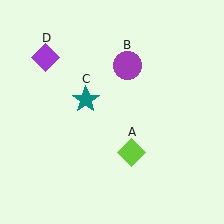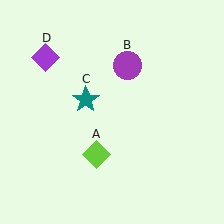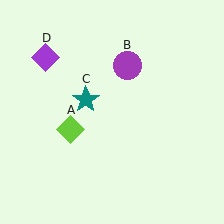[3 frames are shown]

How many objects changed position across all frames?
1 object changed position: lime diamond (object A).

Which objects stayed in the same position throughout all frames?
Purple circle (object B) and teal star (object C) and purple diamond (object D) remained stationary.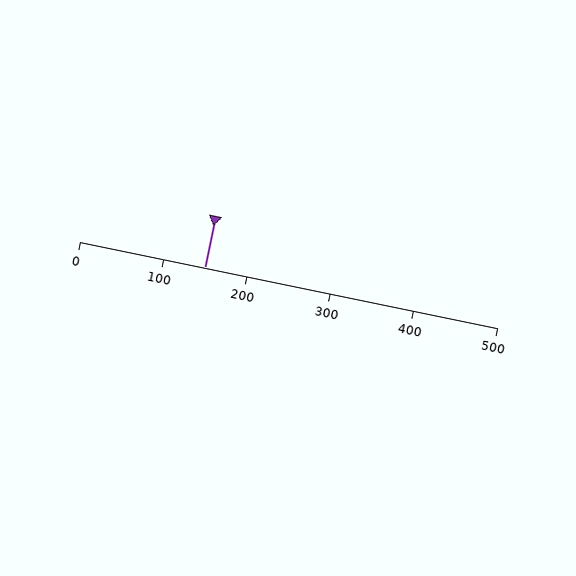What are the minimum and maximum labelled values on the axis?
The axis runs from 0 to 500.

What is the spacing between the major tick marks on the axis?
The major ticks are spaced 100 apart.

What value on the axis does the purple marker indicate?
The marker indicates approximately 150.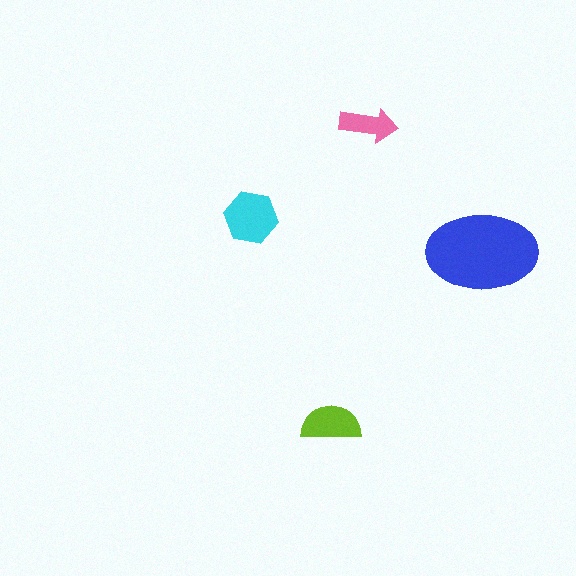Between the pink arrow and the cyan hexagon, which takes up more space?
The cyan hexagon.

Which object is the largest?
The blue ellipse.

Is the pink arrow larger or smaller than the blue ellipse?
Smaller.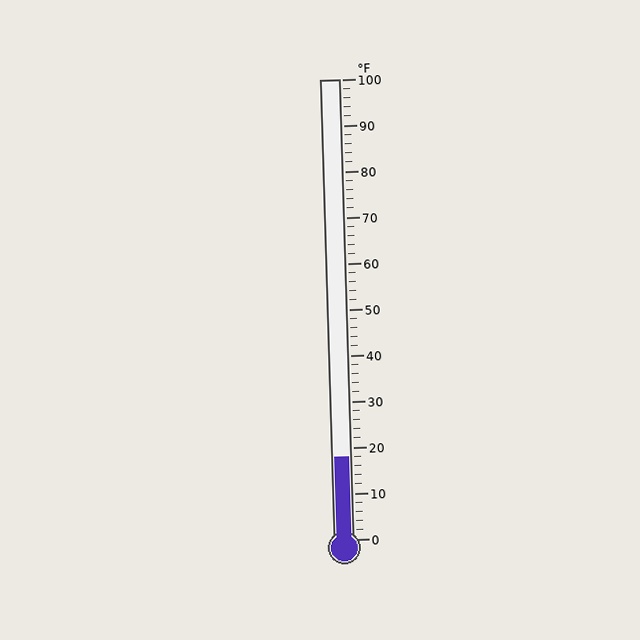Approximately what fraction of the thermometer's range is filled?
The thermometer is filled to approximately 20% of its range.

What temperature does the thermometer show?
The thermometer shows approximately 18°F.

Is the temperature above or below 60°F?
The temperature is below 60°F.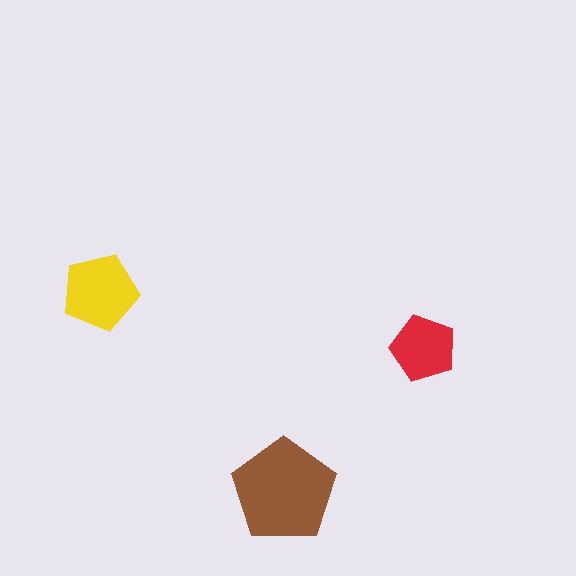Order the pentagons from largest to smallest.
the brown one, the yellow one, the red one.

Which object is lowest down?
The brown pentagon is bottommost.